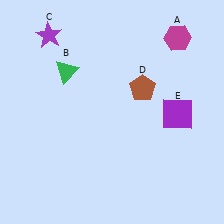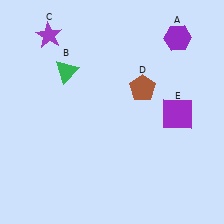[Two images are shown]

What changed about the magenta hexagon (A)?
In Image 1, A is magenta. In Image 2, it changed to purple.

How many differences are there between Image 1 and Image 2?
There is 1 difference between the two images.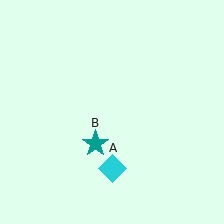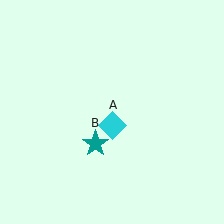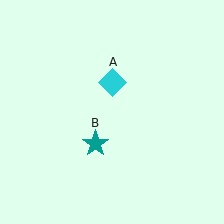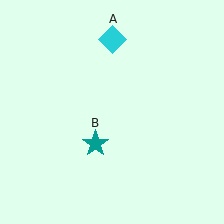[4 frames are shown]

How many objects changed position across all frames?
1 object changed position: cyan diamond (object A).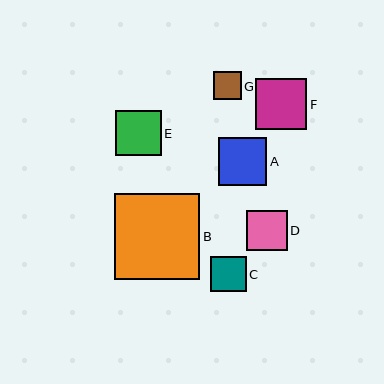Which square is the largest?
Square B is the largest with a size of approximately 86 pixels.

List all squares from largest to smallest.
From largest to smallest: B, F, A, E, D, C, G.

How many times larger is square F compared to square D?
Square F is approximately 1.3 times the size of square D.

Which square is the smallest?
Square G is the smallest with a size of approximately 28 pixels.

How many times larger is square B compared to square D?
Square B is approximately 2.1 times the size of square D.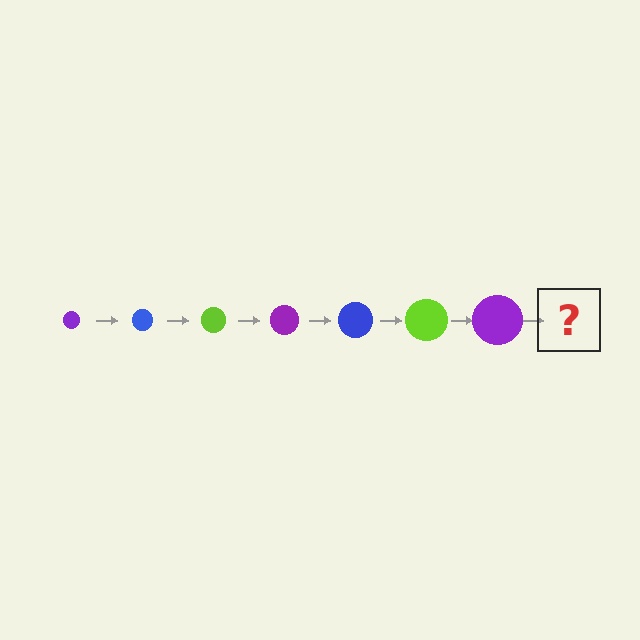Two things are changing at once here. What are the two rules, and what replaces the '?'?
The two rules are that the circle grows larger each step and the color cycles through purple, blue, and lime. The '?' should be a blue circle, larger than the previous one.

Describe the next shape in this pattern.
It should be a blue circle, larger than the previous one.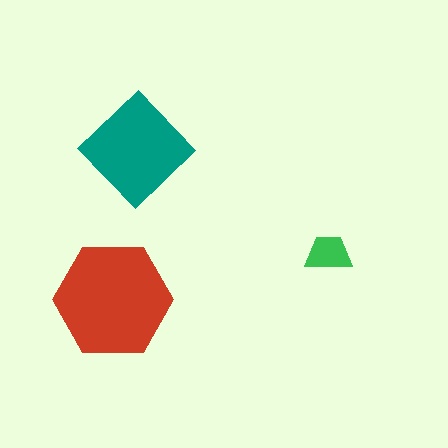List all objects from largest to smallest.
The red hexagon, the teal diamond, the green trapezoid.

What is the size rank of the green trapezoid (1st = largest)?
3rd.